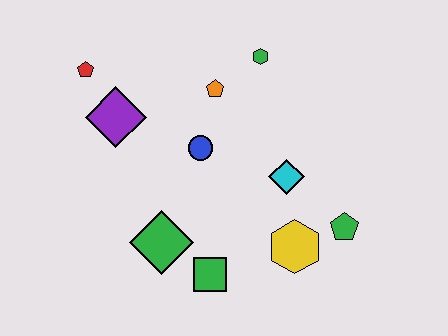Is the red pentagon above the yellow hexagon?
Yes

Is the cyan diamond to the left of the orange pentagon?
No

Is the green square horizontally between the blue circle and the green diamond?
No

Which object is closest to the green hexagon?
The orange pentagon is closest to the green hexagon.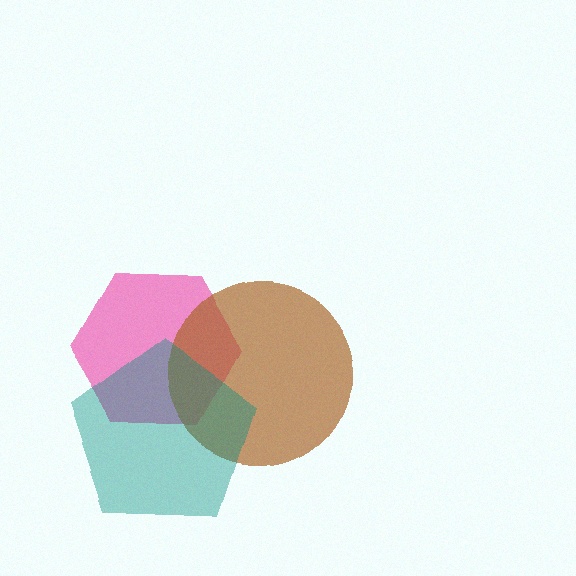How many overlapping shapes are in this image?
There are 3 overlapping shapes in the image.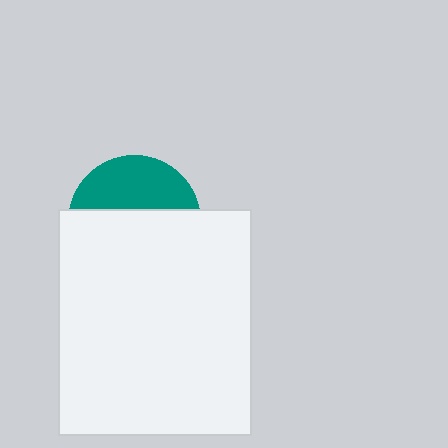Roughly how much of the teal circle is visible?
A small part of it is visible (roughly 38%).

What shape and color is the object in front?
The object in front is a white rectangle.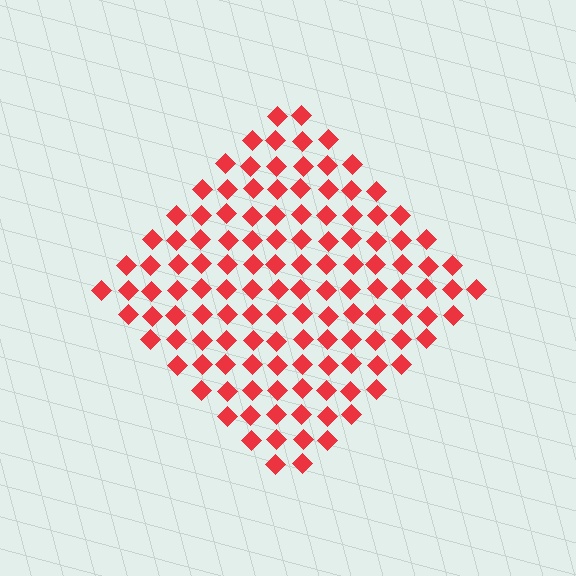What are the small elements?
The small elements are diamonds.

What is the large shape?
The large shape is a diamond.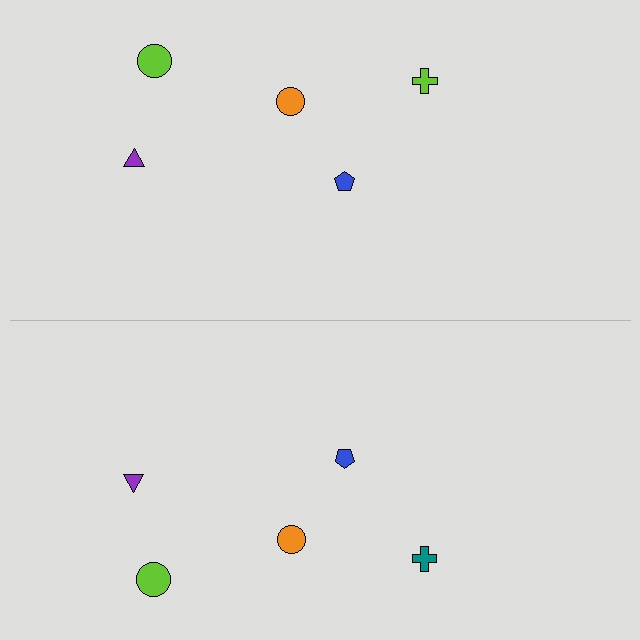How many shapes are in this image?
There are 10 shapes in this image.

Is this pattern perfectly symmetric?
No, the pattern is not perfectly symmetric. The teal cross on the bottom side breaks the symmetry — its mirror counterpart is lime.